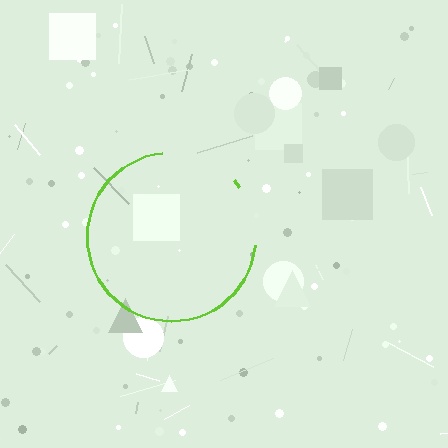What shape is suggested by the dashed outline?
The dashed outline suggests a circle.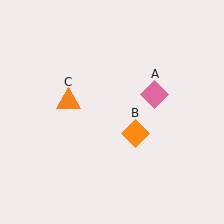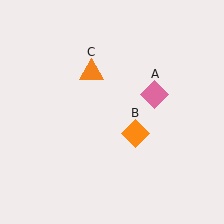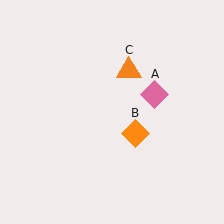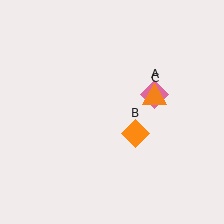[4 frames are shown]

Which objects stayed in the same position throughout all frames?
Pink diamond (object A) and orange diamond (object B) remained stationary.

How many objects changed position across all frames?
1 object changed position: orange triangle (object C).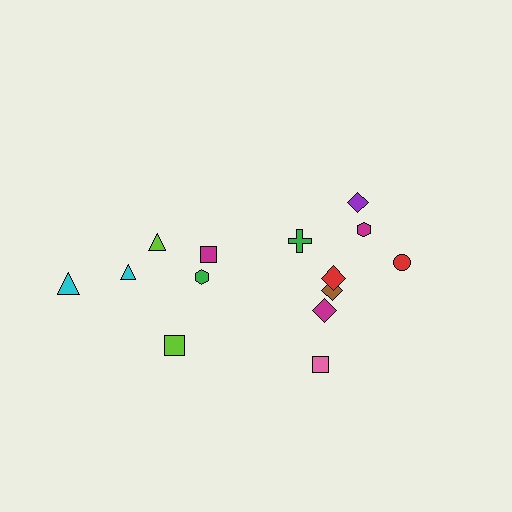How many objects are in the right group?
There are 8 objects.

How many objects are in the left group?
There are 6 objects.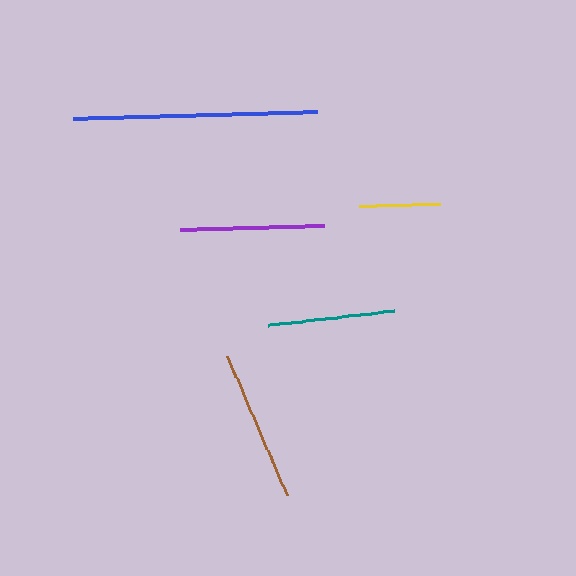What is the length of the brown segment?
The brown segment is approximately 152 pixels long.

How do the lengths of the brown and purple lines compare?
The brown and purple lines are approximately the same length.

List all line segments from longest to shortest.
From longest to shortest: blue, brown, purple, teal, yellow.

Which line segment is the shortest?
The yellow line is the shortest at approximately 82 pixels.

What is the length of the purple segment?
The purple segment is approximately 144 pixels long.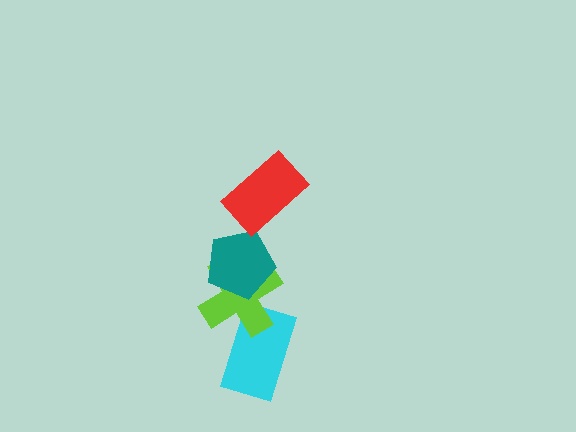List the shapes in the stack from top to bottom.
From top to bottom: the red rectangle, the teal pentagon, the lime cross, the cyan rectangle.